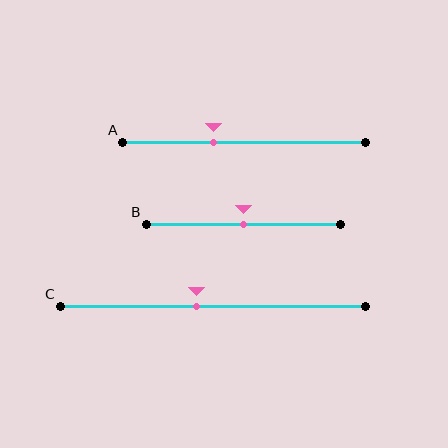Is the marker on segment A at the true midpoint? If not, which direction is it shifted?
No, the marker on segment A is shifted to the left by about 13% of the segment length.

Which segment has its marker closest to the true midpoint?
Segment B has its marker closest to the true midpoint.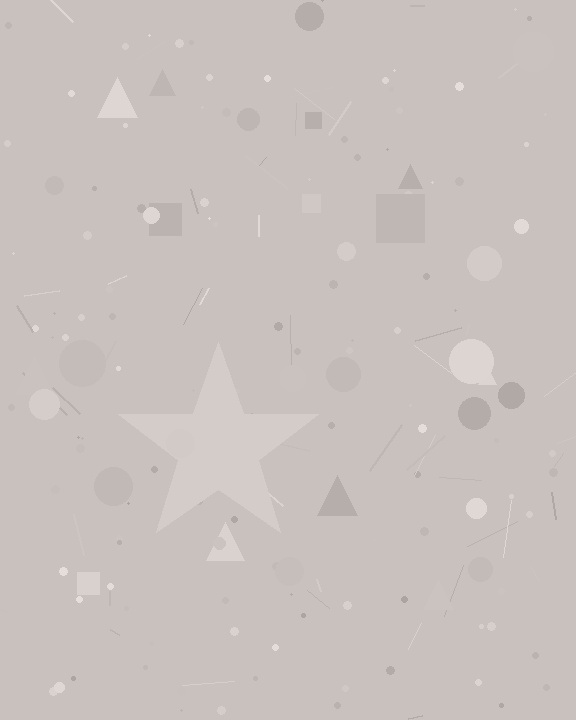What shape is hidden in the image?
A star is hidden in the image.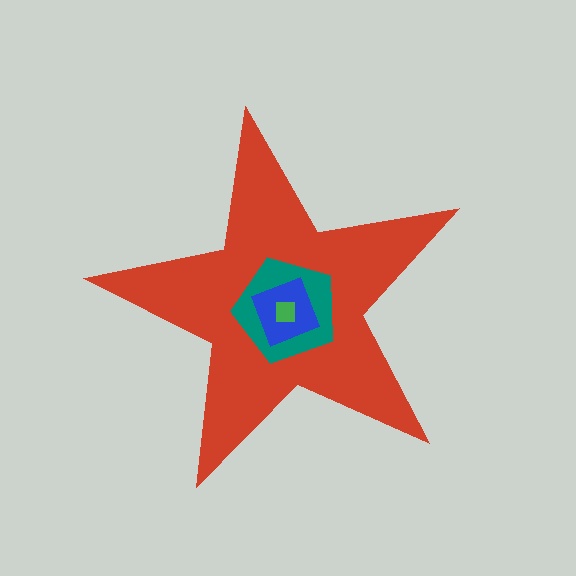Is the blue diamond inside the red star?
Yes.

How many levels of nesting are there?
4.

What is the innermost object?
The green square.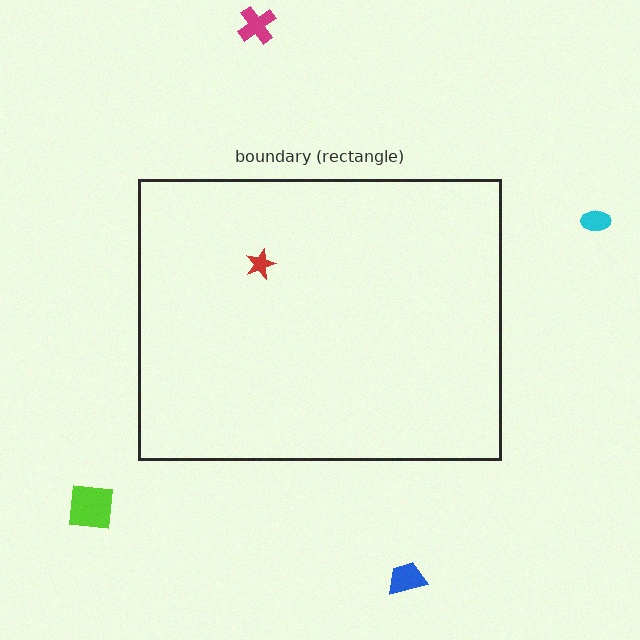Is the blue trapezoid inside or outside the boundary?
Outside.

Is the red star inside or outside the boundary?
Inside.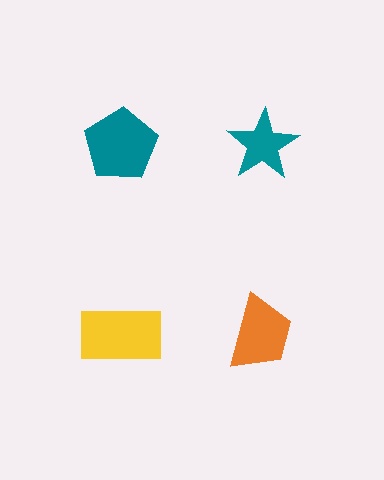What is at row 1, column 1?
A teal pentagon.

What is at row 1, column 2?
A teal star.